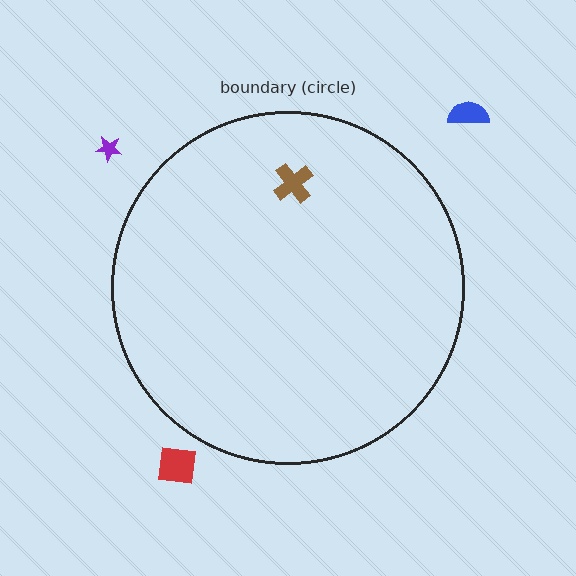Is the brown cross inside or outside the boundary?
Inside.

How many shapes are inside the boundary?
1 inside, 3 outside.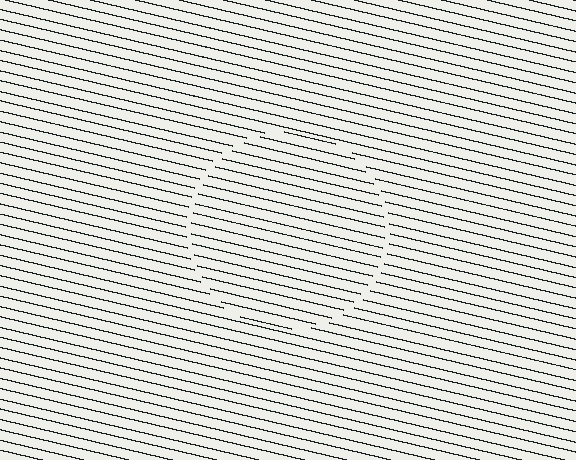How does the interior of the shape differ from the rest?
The interior of the shape contains the same grating, shifted by half a period — the contour is defined by the phase discontinuity where line-ends from the inner and outer gratings abut.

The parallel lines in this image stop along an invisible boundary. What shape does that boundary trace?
An illusory circle. The interior of the shape contains the same grating, shifted by half a period — the contour is defined by the phase discontinuity where line-ends from the inner and outer gratings abut.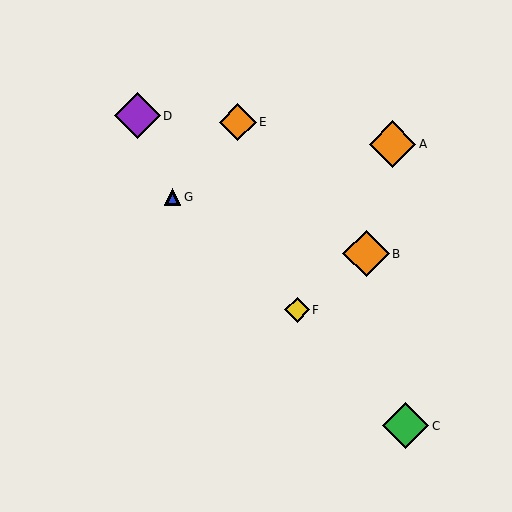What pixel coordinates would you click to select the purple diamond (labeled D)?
Click at (137, 116) to select the purple diamond D.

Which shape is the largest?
The orange diamond (labeled A) is the largest.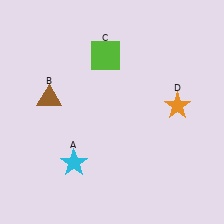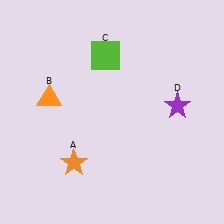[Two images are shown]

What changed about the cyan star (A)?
In Image 1, A is cyan. In Image 2, it changed to orange.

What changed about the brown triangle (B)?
In Image 1, B is brown. In Image 2, it changed to orange.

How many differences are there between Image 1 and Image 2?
There are 3 differences between the two images.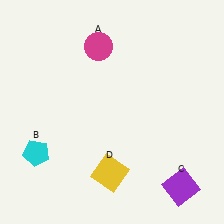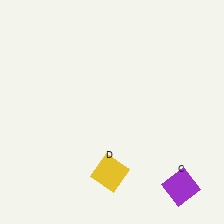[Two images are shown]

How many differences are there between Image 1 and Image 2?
There are 2 differences between the two images.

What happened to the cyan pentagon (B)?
The cyan pentagon (B) was removed in Image 2. It was in the bottom-left area of Image 1.